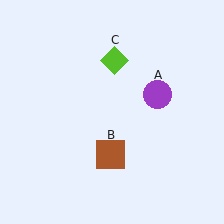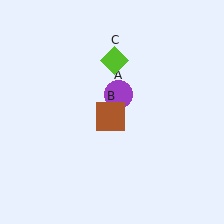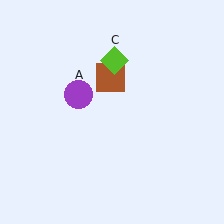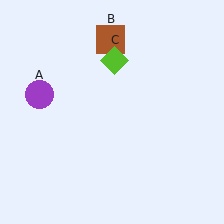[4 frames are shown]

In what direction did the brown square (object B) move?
The brown square (object B) moved up.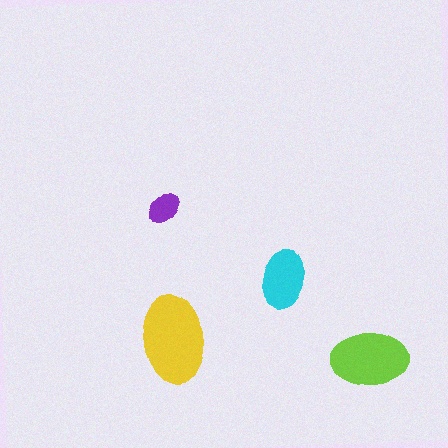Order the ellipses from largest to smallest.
the yellow one, the lime one, the cyan one, the purple one.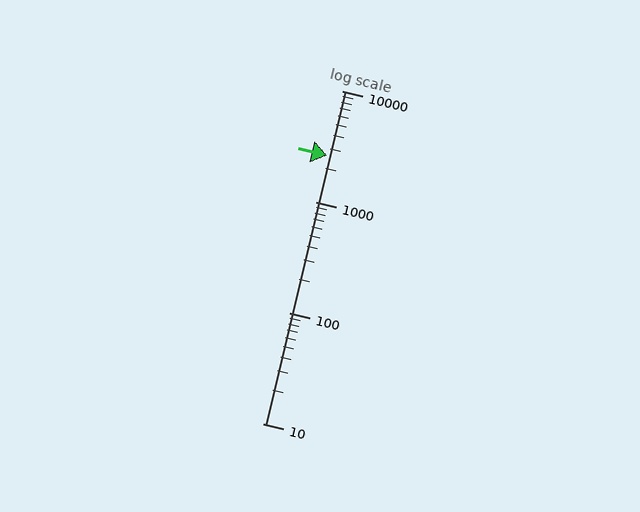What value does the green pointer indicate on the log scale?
The pointer indicates approximately 2600.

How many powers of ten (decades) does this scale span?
The scale spans 3 decades, from 10 to 10000.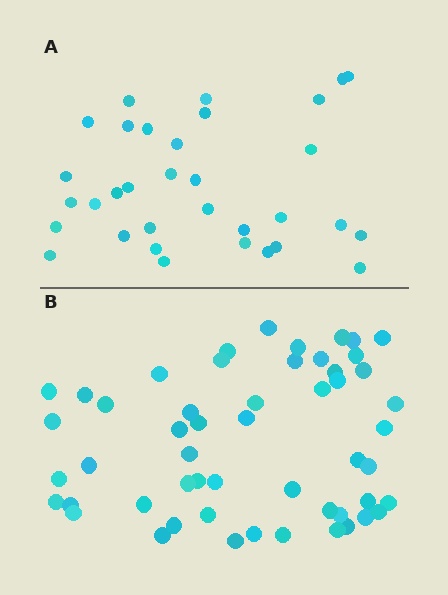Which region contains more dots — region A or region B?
Region B (the bottom region) has more dots.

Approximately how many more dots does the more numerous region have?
Region B has approximately 20 more dots than region A.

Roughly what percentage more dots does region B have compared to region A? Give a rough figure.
About 60% more.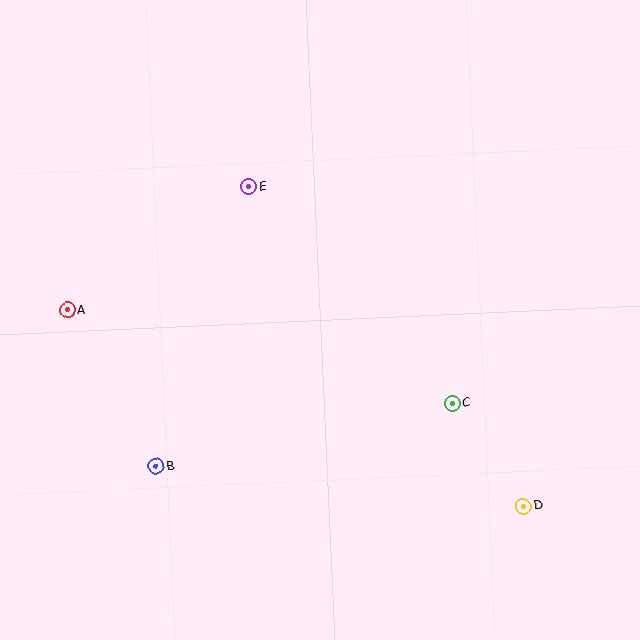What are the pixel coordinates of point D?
Point D is at (523, 506).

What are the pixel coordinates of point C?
Point C is at (452, 403).